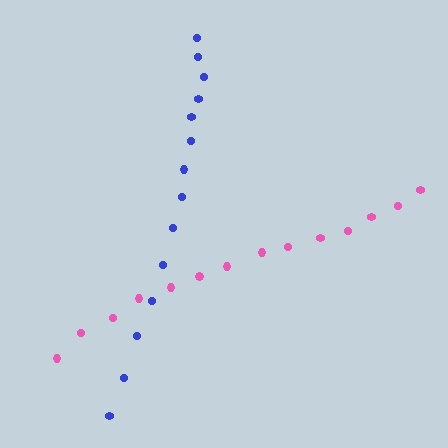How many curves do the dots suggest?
There are 2 distinct paths.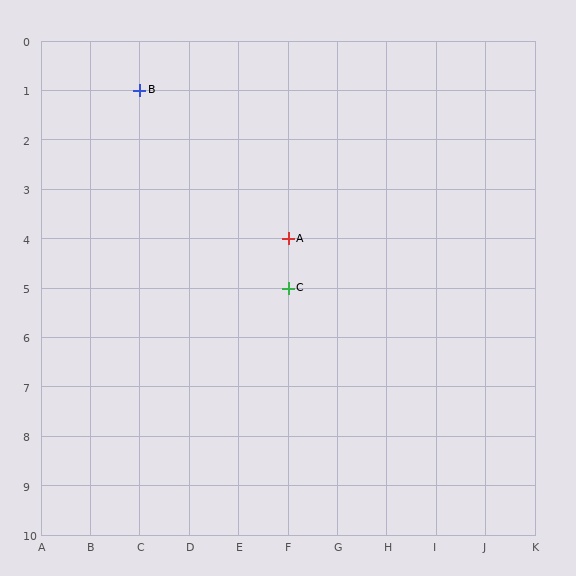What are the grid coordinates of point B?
Point B is at grid coordinates (C, 1).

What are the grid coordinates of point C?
Point C is at grid coordinates (F, 5).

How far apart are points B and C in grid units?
Points B and C are 3 columns and 4 rows apart (about 5.0 grid units diagonally).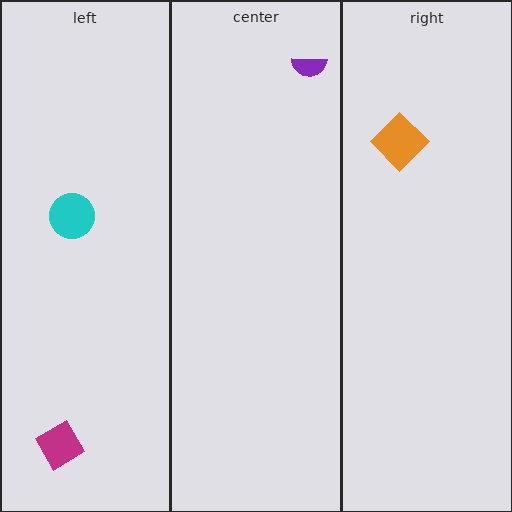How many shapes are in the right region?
1.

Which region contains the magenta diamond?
The left region.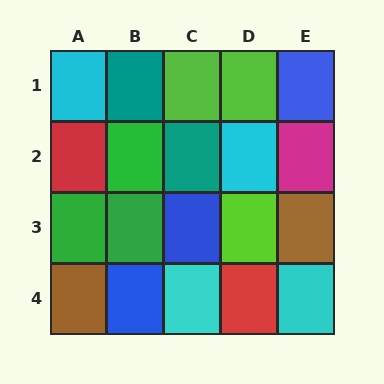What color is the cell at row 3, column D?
Lime.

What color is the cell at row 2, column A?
Red.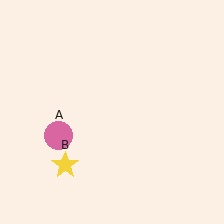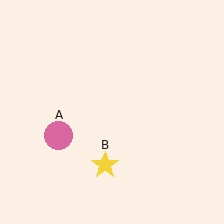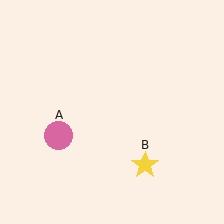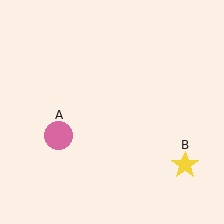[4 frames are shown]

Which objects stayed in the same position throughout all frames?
Pink circle (object A) remained stationary.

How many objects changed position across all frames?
1 object changed position: yellow star (object B).